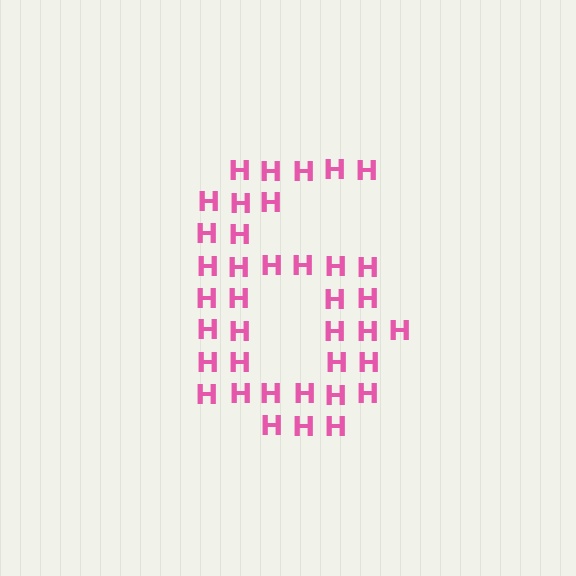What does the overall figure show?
The overall figure shows the digit 6.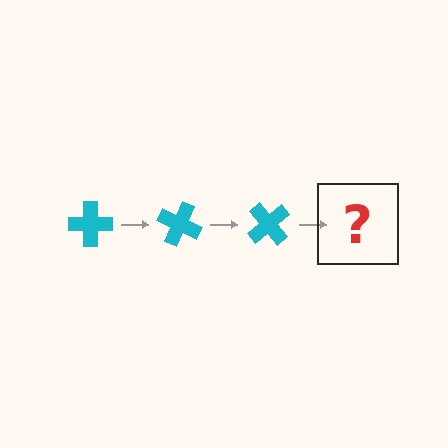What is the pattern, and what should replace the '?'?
The pattern is that the cross rotates 25 degrees each step. The '?' should be a cyan cross rotated 75 degrees.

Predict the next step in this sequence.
The next step is a cyan cross rotated 75 degrees.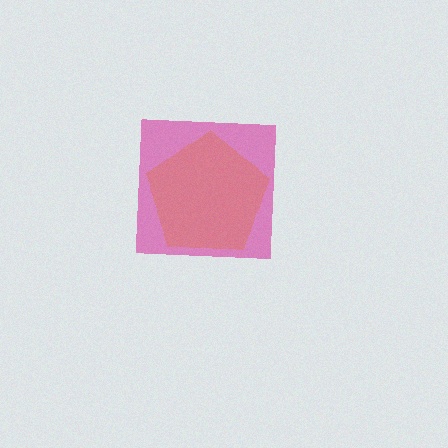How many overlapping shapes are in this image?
There are 2 overlapping shapes in the image.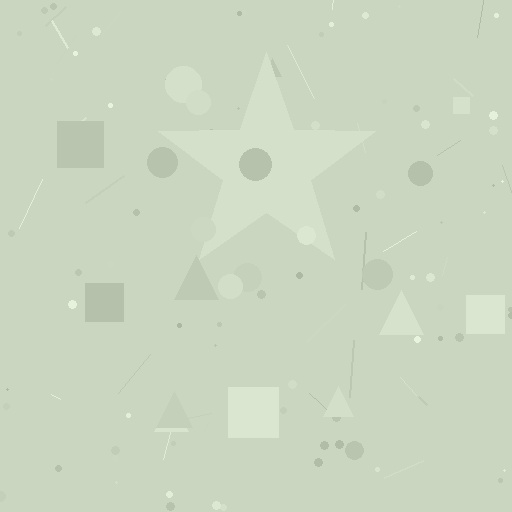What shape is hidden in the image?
A star is hidden in the image.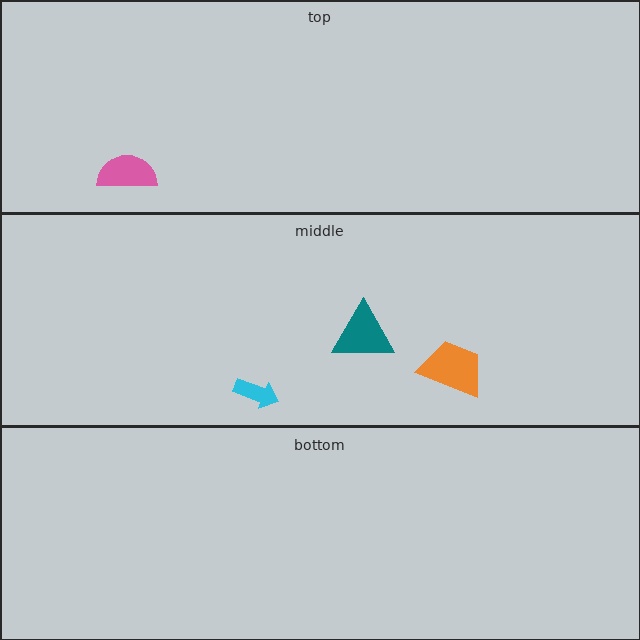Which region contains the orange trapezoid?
The middle region.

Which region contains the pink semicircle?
The top region.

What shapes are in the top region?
The pink semicircle.